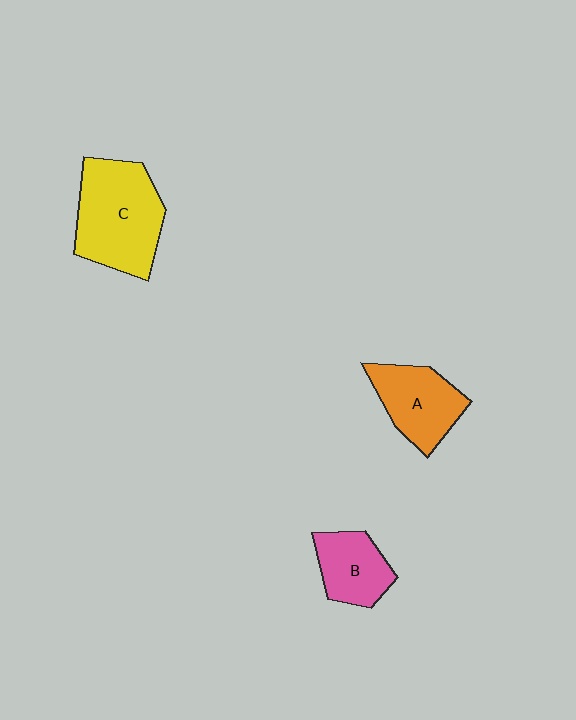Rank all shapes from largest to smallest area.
From largest to smallest: C (yellow), A (orange), B (pink).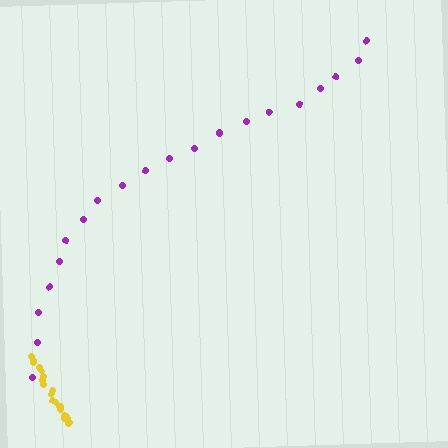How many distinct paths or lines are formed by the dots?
There are 2 distinct paths.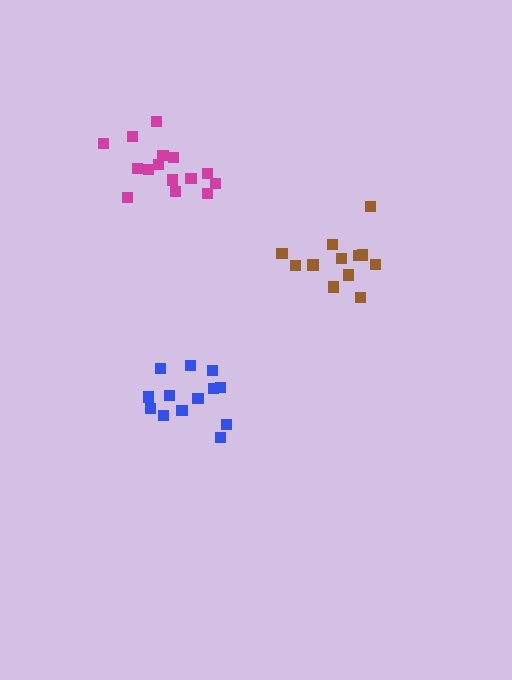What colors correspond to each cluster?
The clusters are colored: brown, blue, magenta.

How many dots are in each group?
Group 1: 12 dots, Group 2: 13 dots, Group 3: 15 dots (40 total).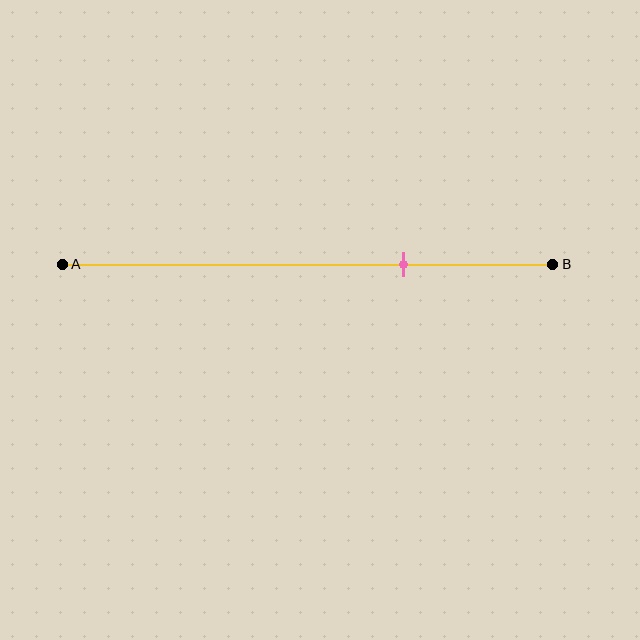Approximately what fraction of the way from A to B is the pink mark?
The pink mark is approximately 70% of the way from A to B.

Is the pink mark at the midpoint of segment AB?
No, the mark is at about 70% from A, not at the 50% midpoint.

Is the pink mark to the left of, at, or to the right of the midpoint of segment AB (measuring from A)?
The pink mark is to the right of the midpoint of segment AB.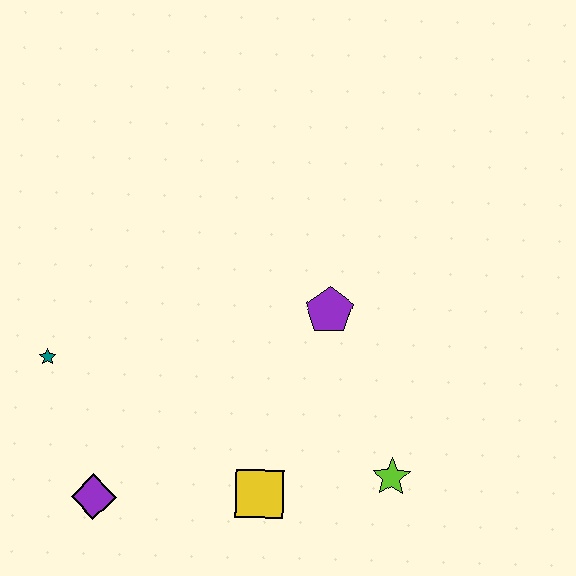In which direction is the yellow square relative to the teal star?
The yellow square is to the right of the teal star.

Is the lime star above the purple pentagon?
No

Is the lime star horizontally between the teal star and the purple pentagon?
No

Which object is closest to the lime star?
The yellow square is closest to the lime star.